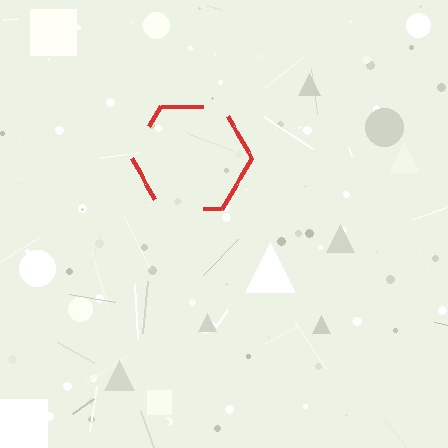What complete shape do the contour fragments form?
The contour fragments form a hexagon.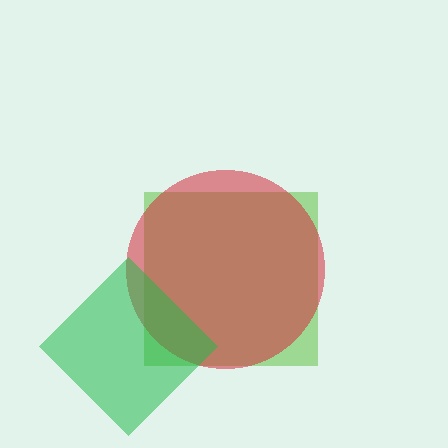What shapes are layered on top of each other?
The layered shapes are: a lime square, a red circle, a green diamond.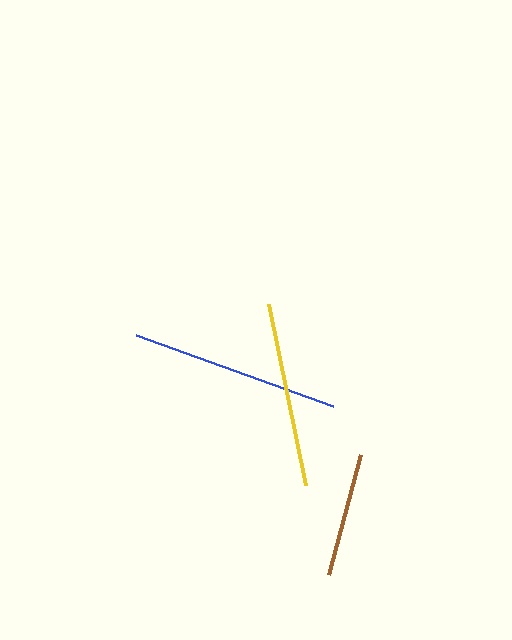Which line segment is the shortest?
The brown line is the shortest at approximately 124 pixels.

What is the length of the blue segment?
The blue segment is approximately 209 pixels long.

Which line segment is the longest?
The blue line is the longest at approximately 209 pixels.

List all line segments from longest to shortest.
From longest to shortest: blue, yellow, brown.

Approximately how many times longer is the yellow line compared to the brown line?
The yellow line is approximately 1.5 times the length of the brown line.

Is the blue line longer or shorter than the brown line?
The blue line is longer than the brown line.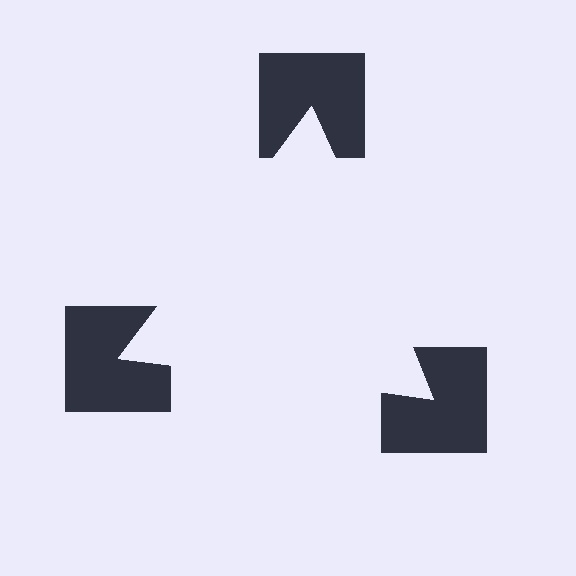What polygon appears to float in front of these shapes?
An illusory triangle — its edges are inferred from the aligned wedge cuts in the notched squares, not physically drawn.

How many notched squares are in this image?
There are 3 — one at each vertex of the illusory triangle.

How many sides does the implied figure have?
3 sides.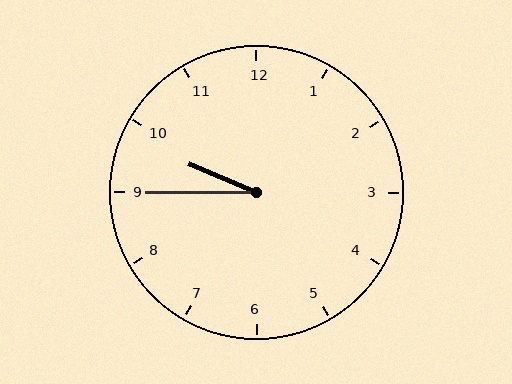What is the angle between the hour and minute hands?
Approximately 22 degrees.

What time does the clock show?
9:45.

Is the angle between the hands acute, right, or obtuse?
It is acute.